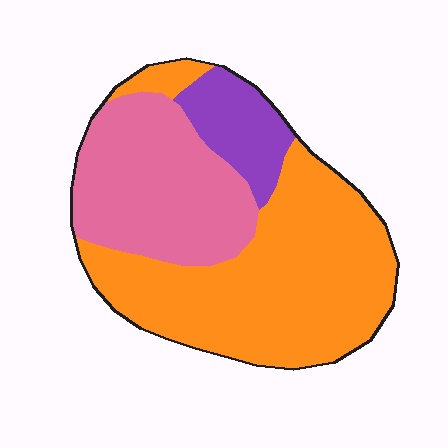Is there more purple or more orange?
Orange.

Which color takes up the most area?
Orange, at roughly 55%.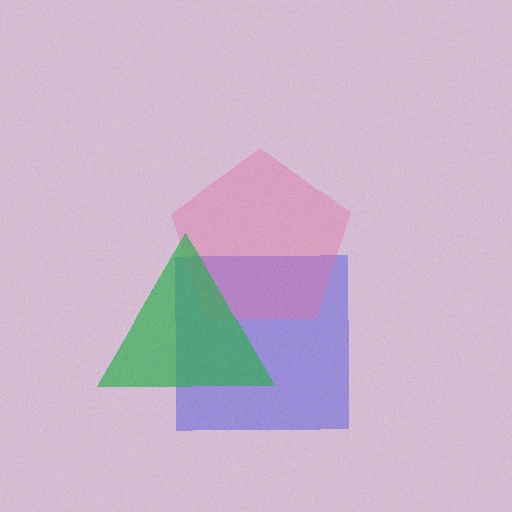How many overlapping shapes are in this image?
There are 3 overlapping shapes in the image.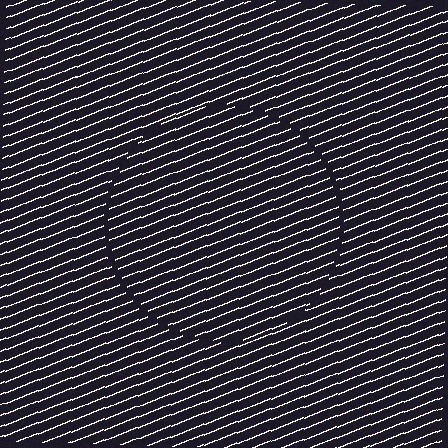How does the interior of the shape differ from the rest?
The interior of the shape contains the same grating, shifted by half a period — the contour is defined by the phase discontinuity where line-ends from the inner and outer gratings abut.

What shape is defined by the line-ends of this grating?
An illusory circle. The interior of the shape contains the same grating, shifted by half a period — the contour is defined by the phase discontinuity where line-ends from the inner and outer gratings abut.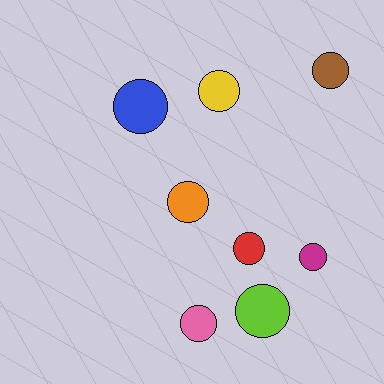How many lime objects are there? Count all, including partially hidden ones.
There is 1 lime object.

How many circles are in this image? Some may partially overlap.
There are 8 circles.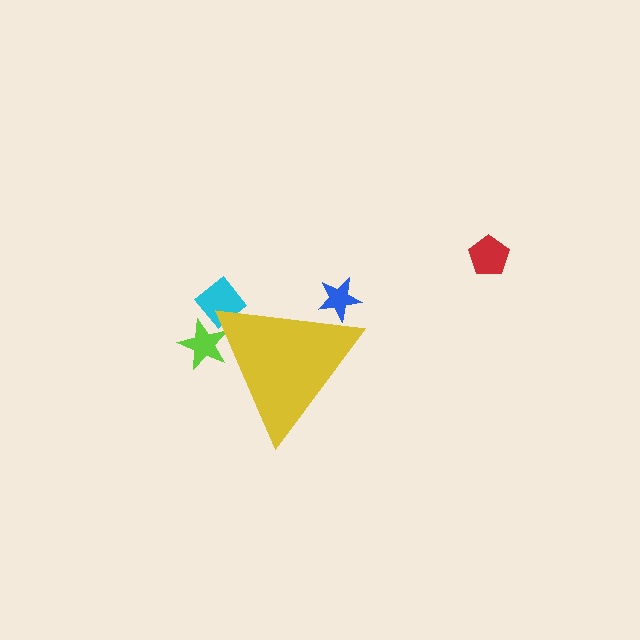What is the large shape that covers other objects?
A yellow triangle.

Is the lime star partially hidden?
Yes, the lime star is partially hidden behind the yellow triangle.